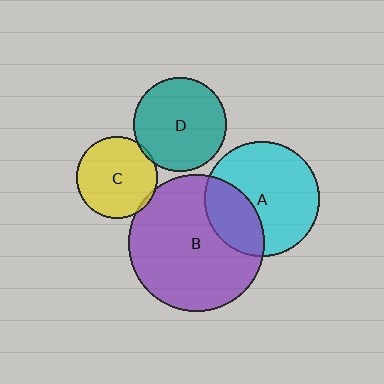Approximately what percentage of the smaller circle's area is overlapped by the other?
Approximately 30%.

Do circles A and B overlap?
Yes.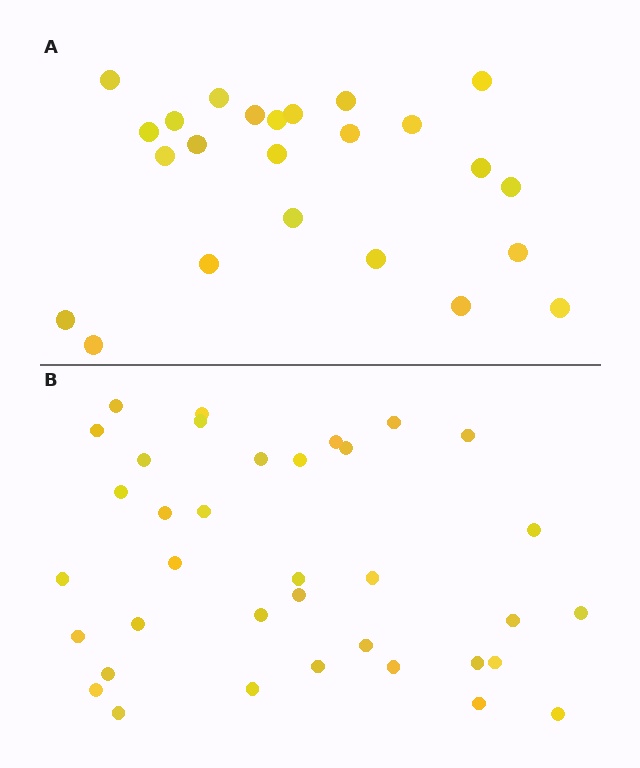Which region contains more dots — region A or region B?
Region B (the bottom region) has more dots.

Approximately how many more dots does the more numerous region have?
Region B has roughly 12 or so more dots than region A.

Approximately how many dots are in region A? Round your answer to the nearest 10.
About 20 dots. (The exact count is 24, which rounds to 20.)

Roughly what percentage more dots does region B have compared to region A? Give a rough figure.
About 50% more.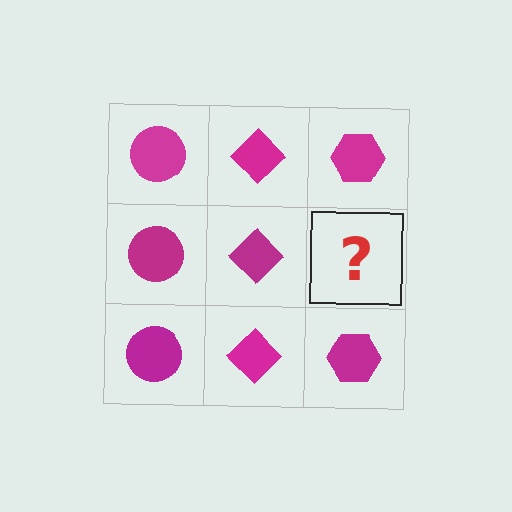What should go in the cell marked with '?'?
The missing cell should contain a magenta hexagon.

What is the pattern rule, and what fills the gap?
The rule is that each column has a consistent shape. The gap should be filled with a magenta hexagon.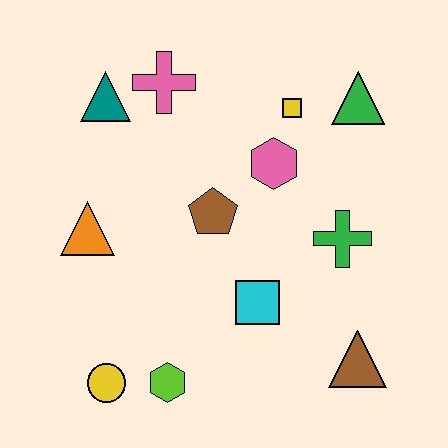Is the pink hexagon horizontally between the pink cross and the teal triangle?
No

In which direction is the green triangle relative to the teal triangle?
The green triangle is to the right of the teal triangle.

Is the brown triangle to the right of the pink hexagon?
Yes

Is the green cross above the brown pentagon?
No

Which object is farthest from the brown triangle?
The teal triangle is farthest from the brown triangle.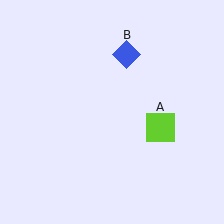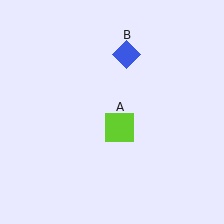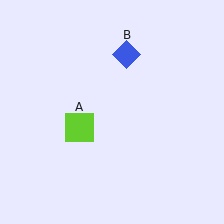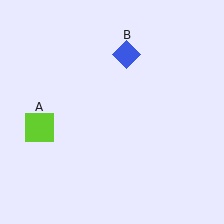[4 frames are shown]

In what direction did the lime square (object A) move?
The lime square (object A) moved left.